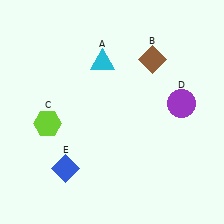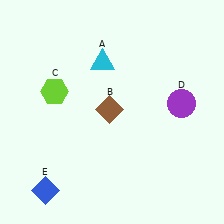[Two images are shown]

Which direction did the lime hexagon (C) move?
The lime hexagon (C) moved up.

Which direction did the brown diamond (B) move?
The brown diamond (B) moved down.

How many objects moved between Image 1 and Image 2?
3 objects moved between the two images.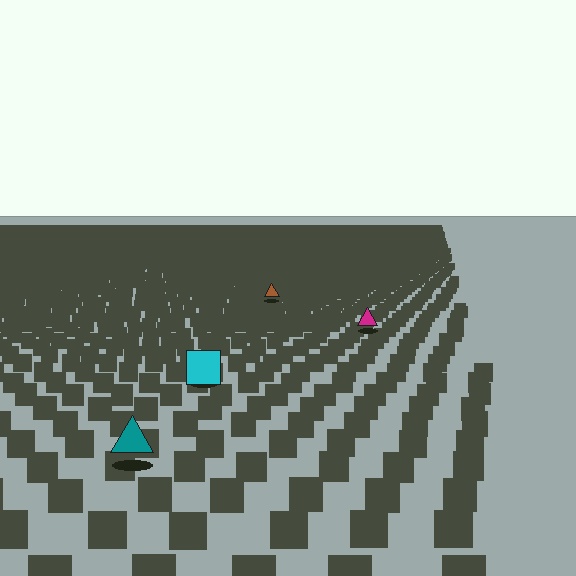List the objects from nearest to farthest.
From nearest to farthest: the teal triangle, the cyan square, the magenta triangle, the brown triangle.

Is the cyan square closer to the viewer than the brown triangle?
Yes. The cyan square is closer — you can tell from the texture gradient: the ground texture is coarser near it.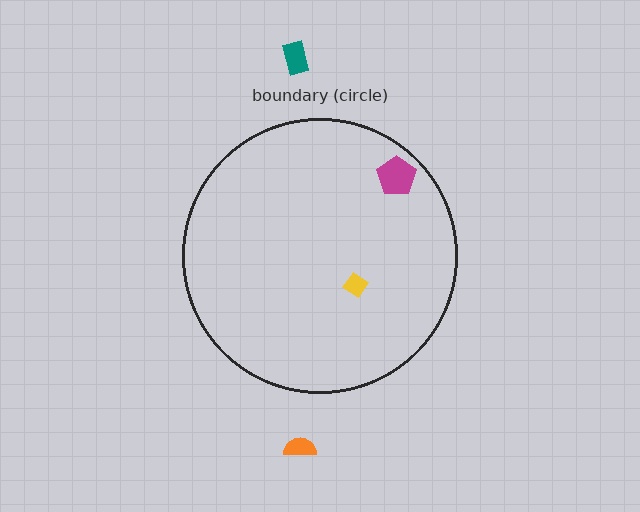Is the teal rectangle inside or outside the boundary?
Outside.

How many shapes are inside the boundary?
2 inside, 2 outside.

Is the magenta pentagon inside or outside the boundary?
Inside.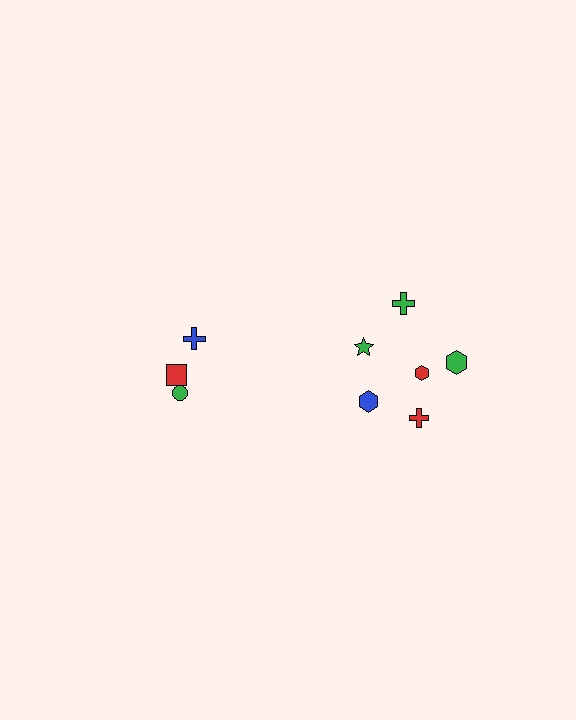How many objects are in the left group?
There are 3 objects.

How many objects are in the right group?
There are 6 objects.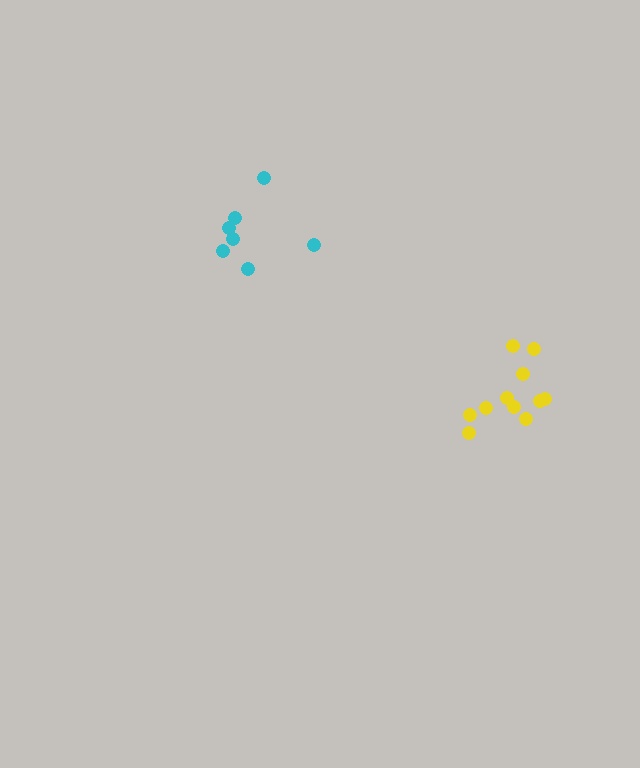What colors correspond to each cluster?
The clusters are colored: yellow, cyan.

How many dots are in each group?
Group 1: 11 dots, Group 2: 7 dots (18 total).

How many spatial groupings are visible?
There are 2 spatial groupings.